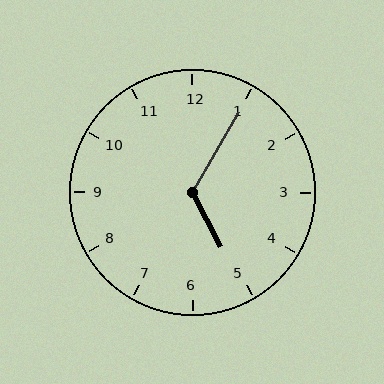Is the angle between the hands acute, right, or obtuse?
It is obtuse.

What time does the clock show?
5:05.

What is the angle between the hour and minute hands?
Approximately 122 degrees.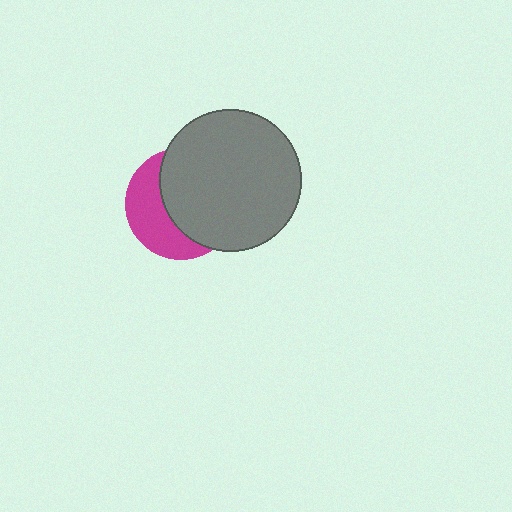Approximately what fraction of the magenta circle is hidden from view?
Roughly 60% of the magenta circle is hidden behind the gray circle.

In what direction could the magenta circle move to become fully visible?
The magenta circle could move left. That would shift it out from behind the gray circle entirely.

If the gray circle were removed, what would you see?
You would see the complete magenta circle.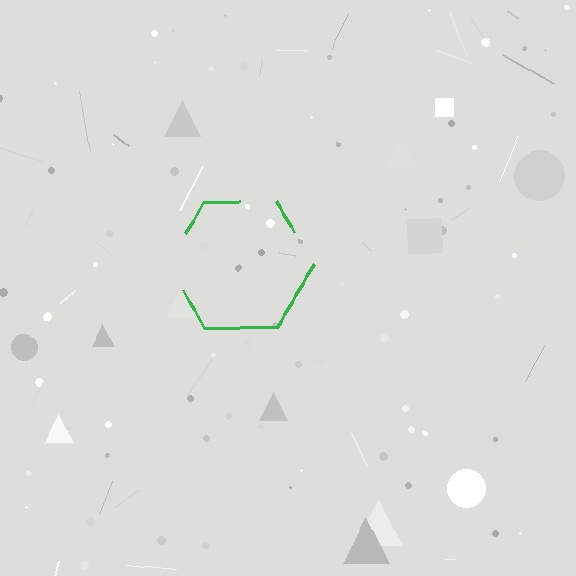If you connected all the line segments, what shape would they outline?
They would outline a hexagon.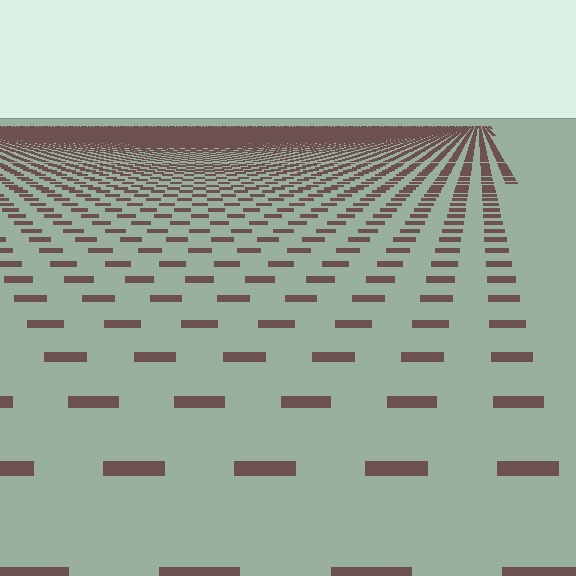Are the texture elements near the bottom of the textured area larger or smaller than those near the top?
Larger. Near the bottom, elements are closer to the viewer and appear at a bigger on-screen size.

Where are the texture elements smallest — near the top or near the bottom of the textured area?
Near the top.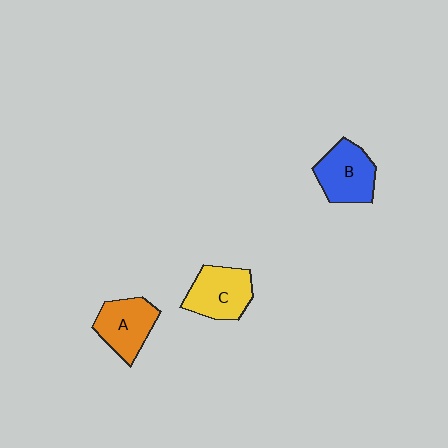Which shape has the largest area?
Shape B (blue).